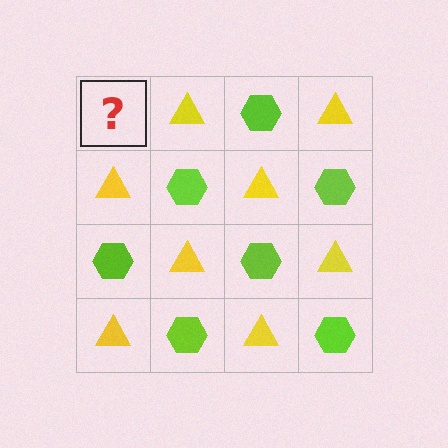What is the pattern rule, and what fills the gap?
The rule is that it alternates lime hexagon and yellow triangle in a checkerboard pattern. The gap should be filled with a lime hexagon.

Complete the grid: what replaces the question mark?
The question mark should be replaced with a lime hexagon.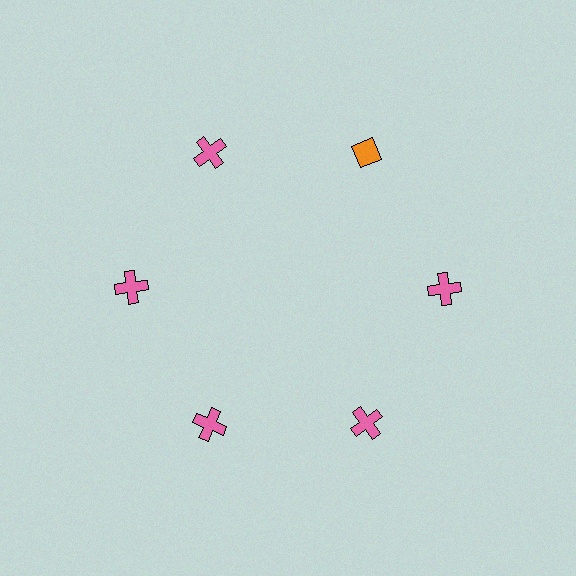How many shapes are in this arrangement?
There are 6 shapes arranged in a ring pattern.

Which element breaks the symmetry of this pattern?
The orange diamond at roughly the 1 o'clock position breaks the symmetry. All other shapes are pink crosses.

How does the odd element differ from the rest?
It differs in both color (orange instead of pink) and shape (diamond instead of cross).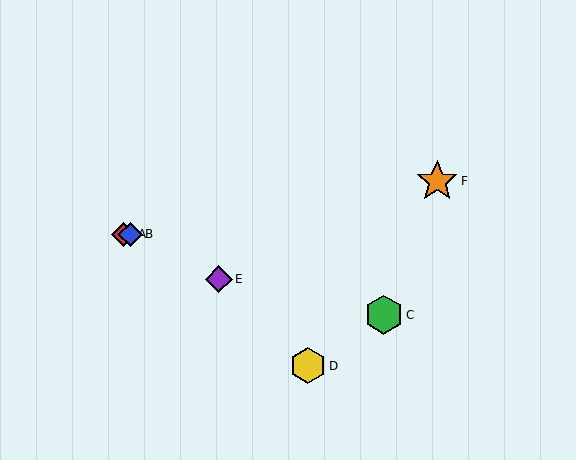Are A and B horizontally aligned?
Yes, both are at y≈235.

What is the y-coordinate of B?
Object B is at y≈235.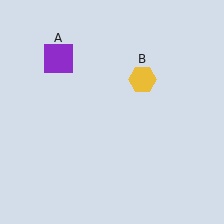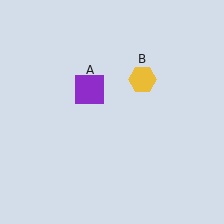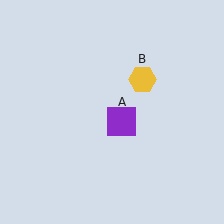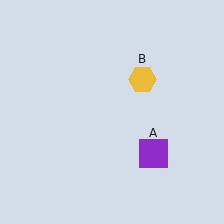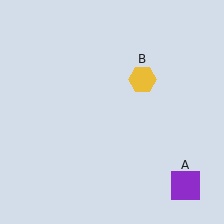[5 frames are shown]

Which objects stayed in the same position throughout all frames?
Yellow hexagon (object B) remained stationary.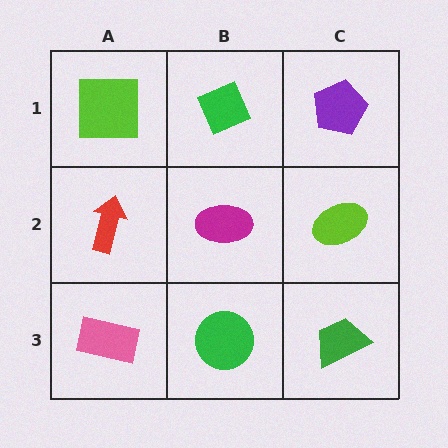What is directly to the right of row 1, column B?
A purple pentagon.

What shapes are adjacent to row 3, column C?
A lime ellipse (row 2, column C), a green circle (row 3, column B).